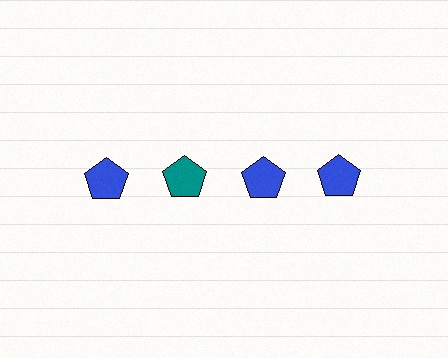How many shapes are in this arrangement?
There are 4 shapes arranged in a grid pattern.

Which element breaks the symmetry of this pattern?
The teal pentagon in the top row, second from left column breaks the symmetry. All other shapes are blue pentagons.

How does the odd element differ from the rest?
It has a different color: teal instead of blue.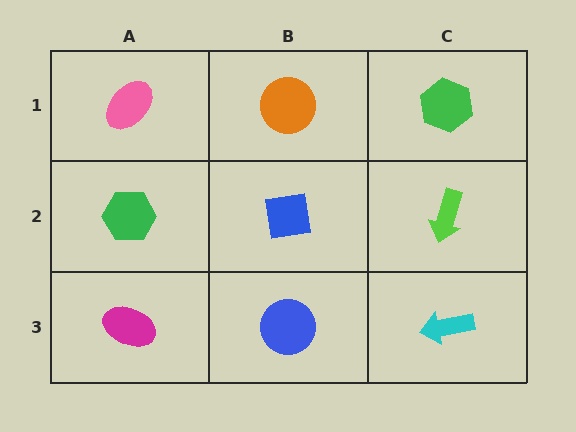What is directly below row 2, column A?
A magenta ellipse.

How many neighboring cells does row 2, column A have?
3.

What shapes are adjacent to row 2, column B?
An orange circle (row 1, column B), a blue circle (row 3, column B), a green hexagon (row 2, column A), a lime arrow (row 2, column C).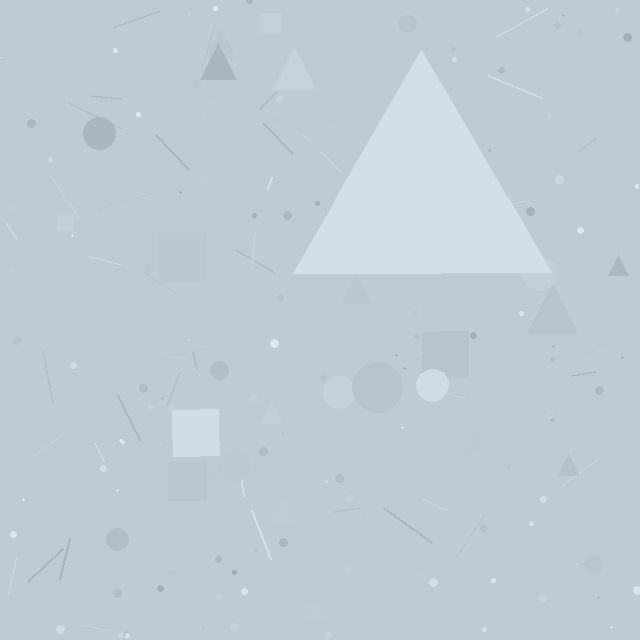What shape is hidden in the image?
A triangle is hidden in the image.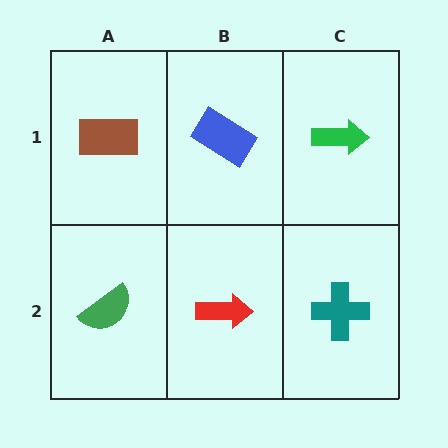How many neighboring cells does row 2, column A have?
2.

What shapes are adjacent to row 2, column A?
A brown rectangle (row 1, column A), a red arrow (row 2, column B).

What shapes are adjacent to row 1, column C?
A teal cross (row 2, column C), a blue rectangle (row 1, column B).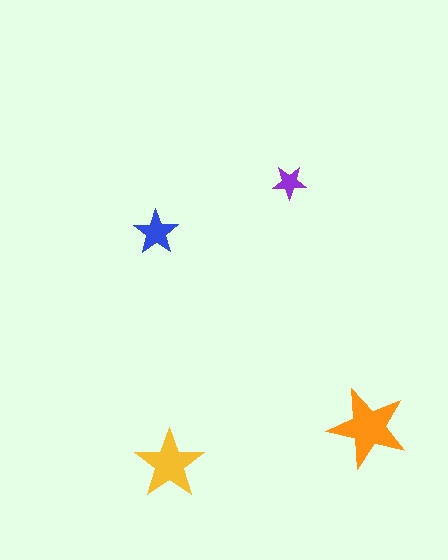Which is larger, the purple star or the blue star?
The blue one.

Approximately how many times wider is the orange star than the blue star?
About 2 times wider.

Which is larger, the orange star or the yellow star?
The orange one.